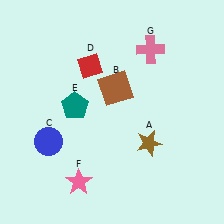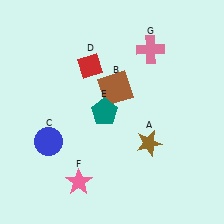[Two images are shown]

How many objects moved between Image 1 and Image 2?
1 object moved between the two images.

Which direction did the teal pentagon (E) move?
The teal pentagon (E) moved right.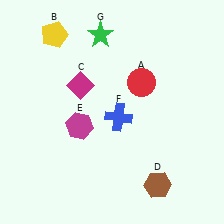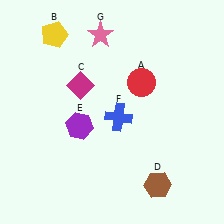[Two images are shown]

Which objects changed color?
E changed from magenta to purple. G changed from green to pink.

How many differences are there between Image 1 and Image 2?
There are 2 differences between the two images.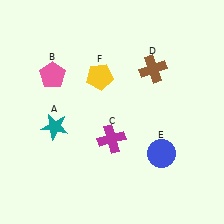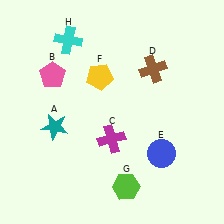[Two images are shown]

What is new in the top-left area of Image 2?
A cyan cross (H) was added in the top-left area of Image 2.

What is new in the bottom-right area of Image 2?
A lime hexagon (G) was added in the bottom-right area of Image 2.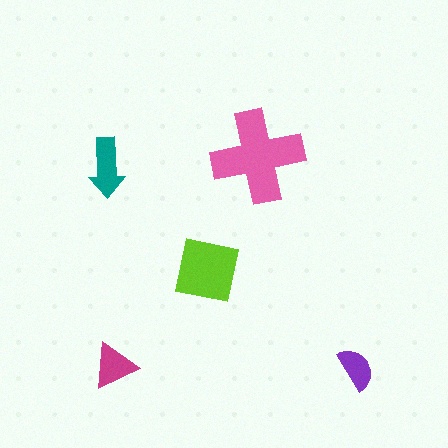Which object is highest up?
The pink cross is topmost.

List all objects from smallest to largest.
The purple semicircle, the magenta triangle, the teal arrow, the lime square, the pink cross.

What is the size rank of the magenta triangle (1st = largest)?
4th.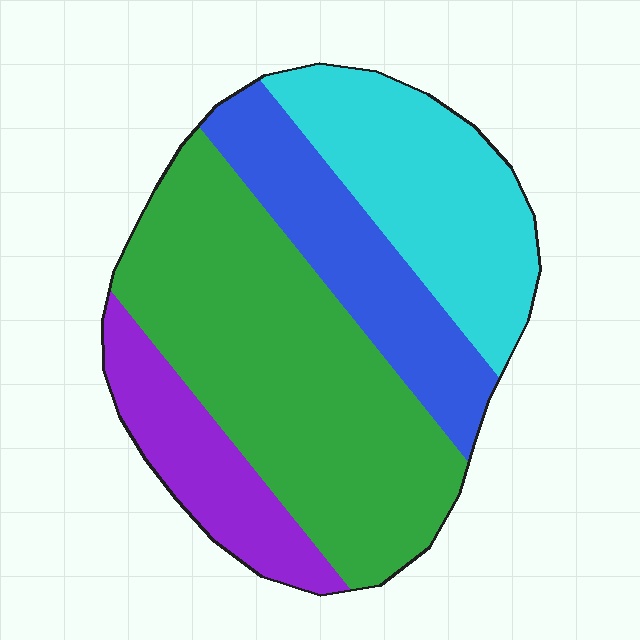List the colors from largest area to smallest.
From largest to smallest: green, cyan, blue, purple.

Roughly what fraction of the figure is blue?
Blue takes up between a sixth and a third of the figure.